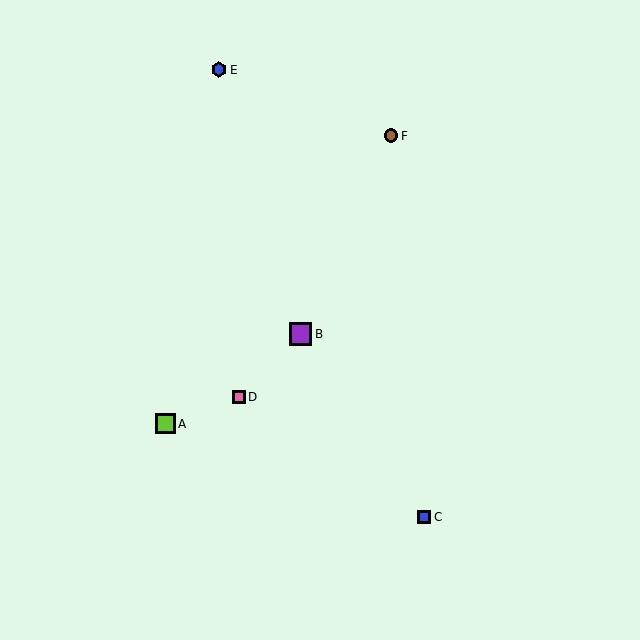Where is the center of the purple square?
The center of the purple square is at (300, 334).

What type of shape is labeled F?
Shape F is a brown circle.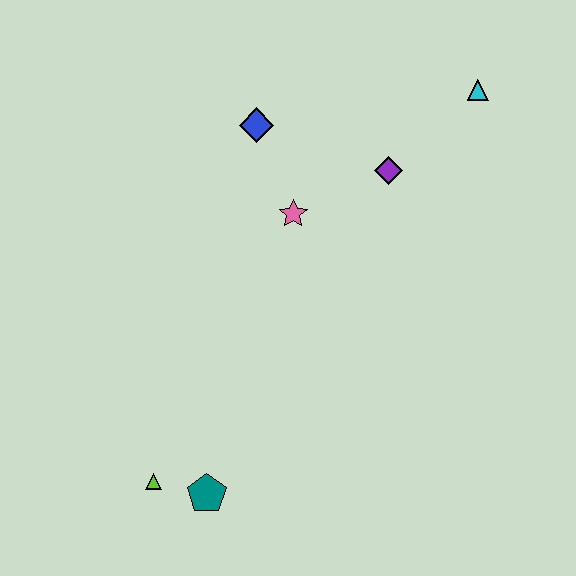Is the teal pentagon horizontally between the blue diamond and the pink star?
No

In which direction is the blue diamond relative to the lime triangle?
The blue diamond is above the lime triangle.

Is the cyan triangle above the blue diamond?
Yes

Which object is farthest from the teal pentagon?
The cyan triangle is farthest from the teal pentagon.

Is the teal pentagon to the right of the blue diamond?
No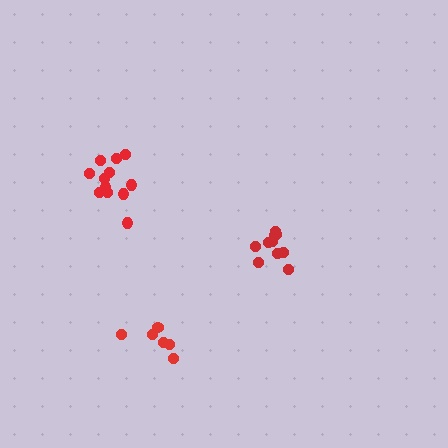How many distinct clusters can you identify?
There are 3 distinct clusters.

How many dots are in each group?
Group 1: 12 dots, Group 2: 10 dots, Group 3: 6 dots (28 total).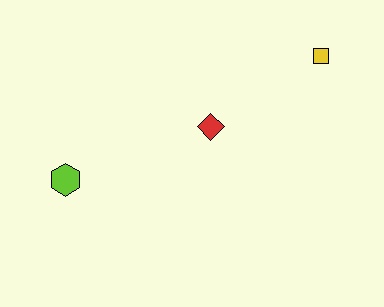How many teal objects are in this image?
There are no teal objects.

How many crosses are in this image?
There are no crosses.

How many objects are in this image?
There are 3 objects.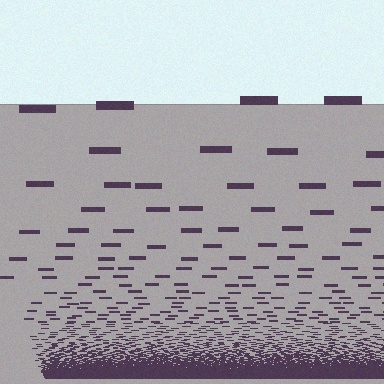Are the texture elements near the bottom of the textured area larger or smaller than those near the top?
Smaller. The gradient is inverted — elements near the bottom are smaller and denser.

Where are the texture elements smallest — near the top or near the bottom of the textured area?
Near the bottom.